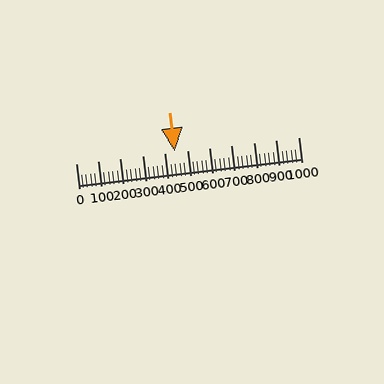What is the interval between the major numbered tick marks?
The major tick marks are spaced 100 units apart.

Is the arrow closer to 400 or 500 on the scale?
The arrow is closer to 400.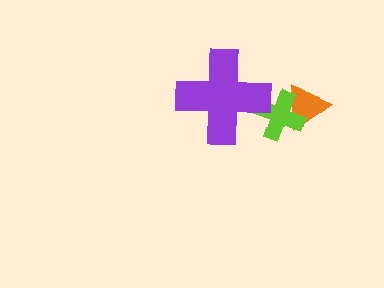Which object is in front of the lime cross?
The purple cross is in front of the lime cross.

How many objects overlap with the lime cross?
2 objects overlap with the lime cross.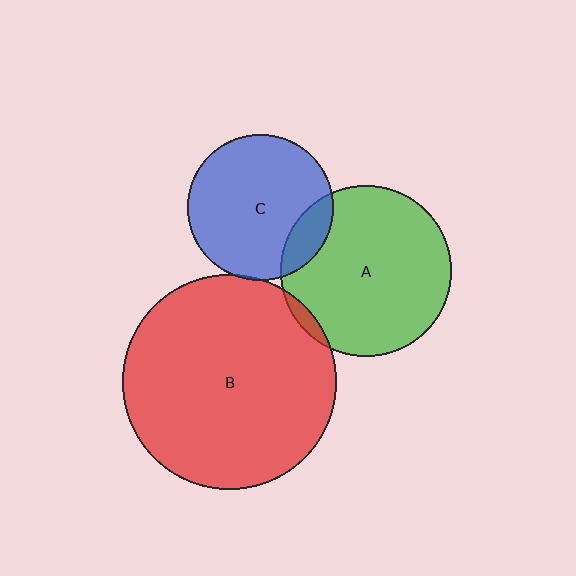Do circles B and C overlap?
Yes.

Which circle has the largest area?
Circle B (red).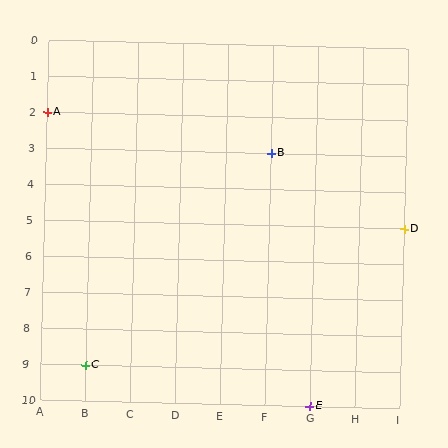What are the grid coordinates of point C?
Point C is at grid coordinates (B, 9).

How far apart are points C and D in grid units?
Points C and D are 7 columns and 4 rows apart (about 8.1 grid units diagonally).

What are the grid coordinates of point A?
Point A is at grid coordinates (A, 2).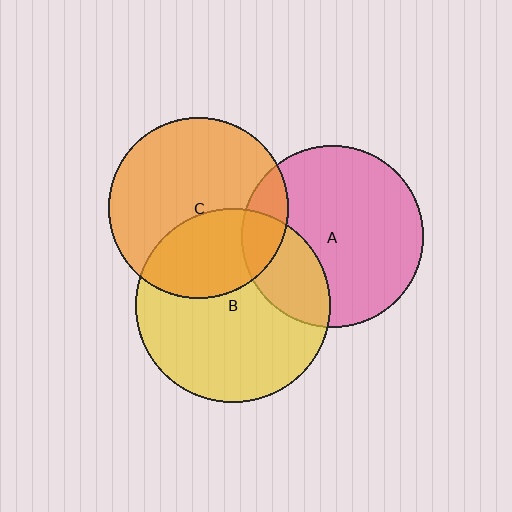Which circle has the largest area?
Circle B (yellow).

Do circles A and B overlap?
Yes.